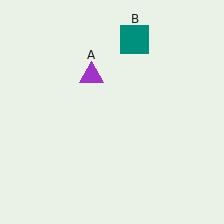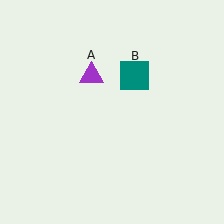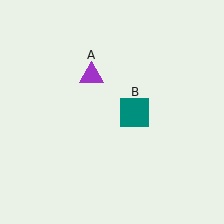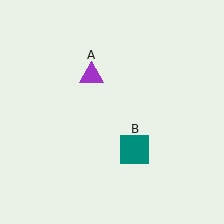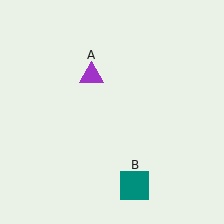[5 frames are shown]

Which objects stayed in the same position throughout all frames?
Purple triangle (object A) remained stationary.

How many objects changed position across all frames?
1 object changed position: teal square (object B).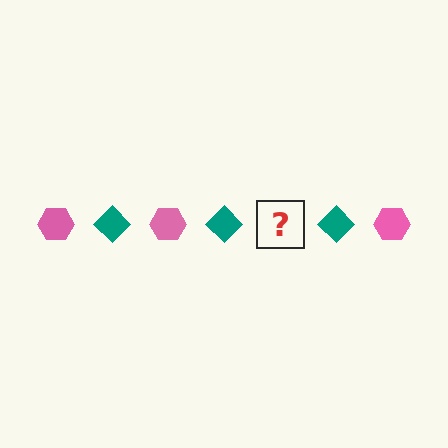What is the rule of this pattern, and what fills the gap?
The rule is that the pattern alternates between pink hexagon and teal diamond. The gap should be filled with a pink hexagon.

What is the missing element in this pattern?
The missing element is a pink hexagon.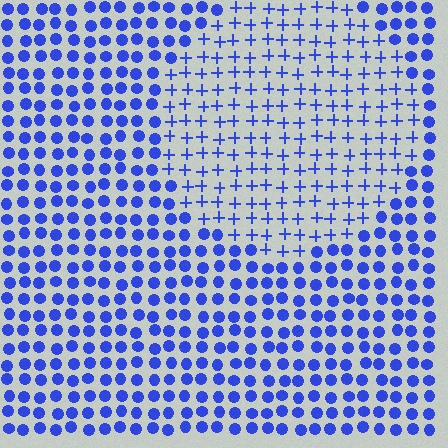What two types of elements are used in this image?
The image uses plus signs inside the circle region and circles outside it.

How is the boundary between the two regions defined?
The boundary is defined by a change in element shape: plus signs inside vs. circles outside. All elements share the same color and spacing.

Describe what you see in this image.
The image is filled with small blue elements arranged in a uniform grid. A circle-shaped region contains plus signs, while the surrounding area contains circles. The boundary is defined purely by the change in element shape.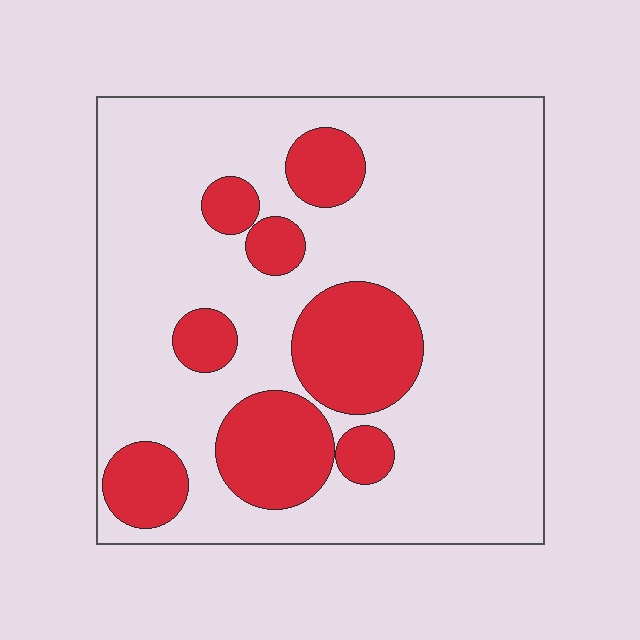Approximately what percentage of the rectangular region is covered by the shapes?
Approximately 25%.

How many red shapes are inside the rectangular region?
8.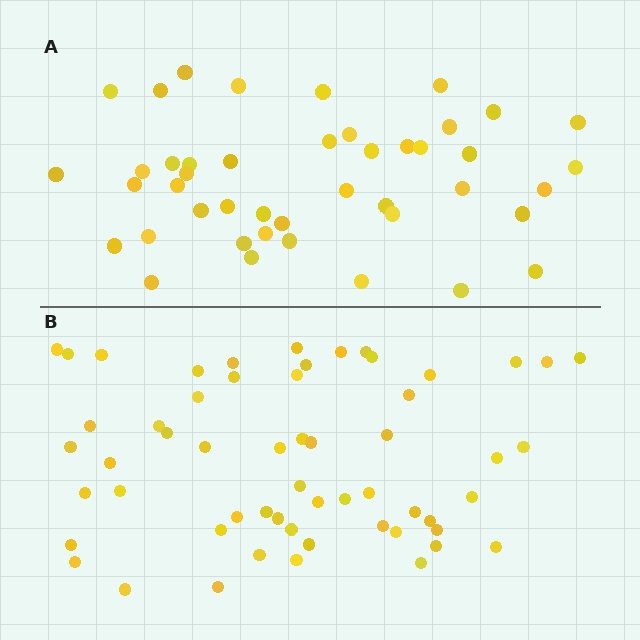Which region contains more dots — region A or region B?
Region B (the bottom region) has more dots.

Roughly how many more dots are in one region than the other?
Region B has approximately 15 more dots than region A.